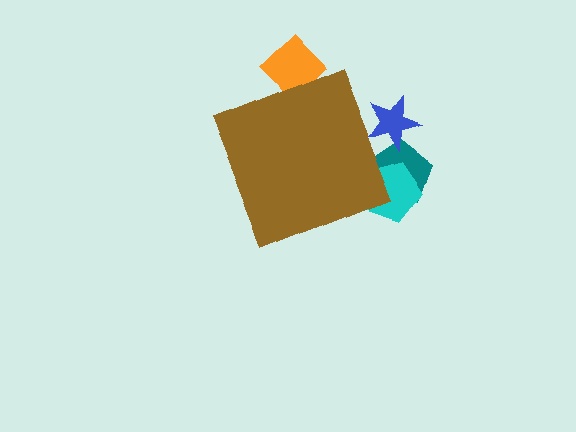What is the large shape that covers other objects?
A brown diamond.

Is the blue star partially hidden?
Yes, the blue star is partially hidden behind the brown diamond.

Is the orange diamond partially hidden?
Yes, the orange diamond is partially hidden behind the brown diamond.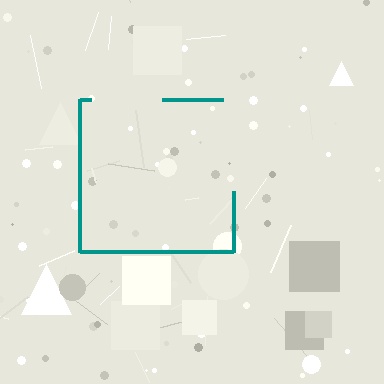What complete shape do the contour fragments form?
The contour fragments form a square.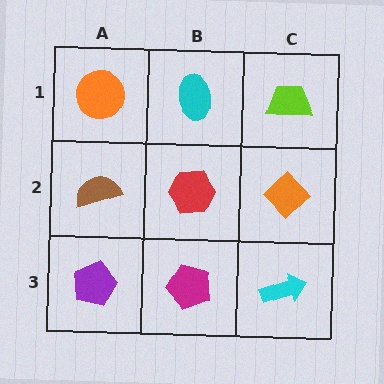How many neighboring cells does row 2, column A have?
3.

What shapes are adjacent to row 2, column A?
An orange circle (row 1, column A), a purple pentagon (row 3, column A), a red hexagon (row 2, column B).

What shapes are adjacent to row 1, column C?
An orange diamond (row 2, column C), a cyan ellipse (row 1, column B).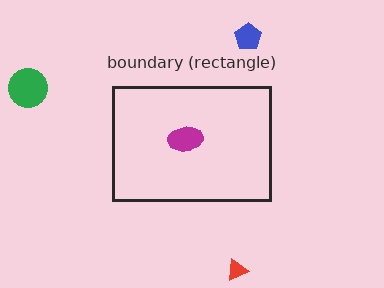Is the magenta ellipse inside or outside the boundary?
Inside.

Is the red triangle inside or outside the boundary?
Outside.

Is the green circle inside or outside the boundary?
Outside.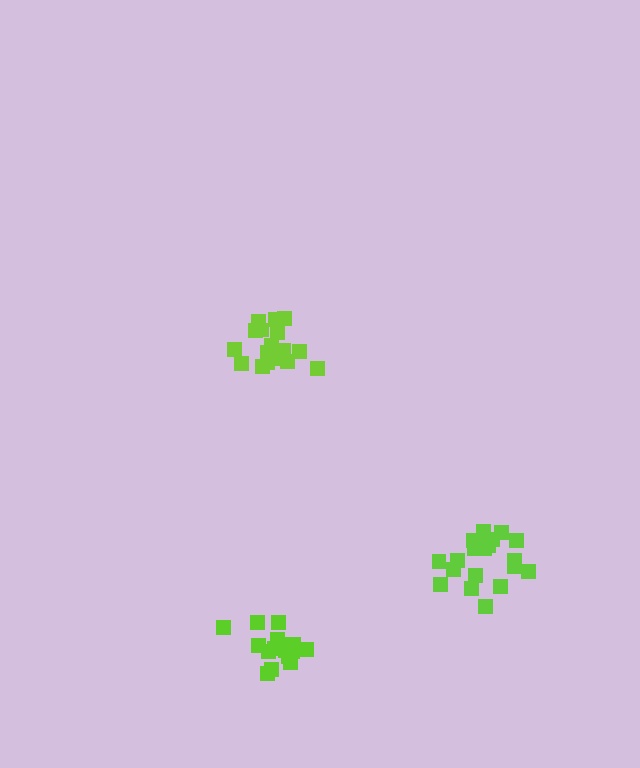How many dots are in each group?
Group 1: 21 dots, Group 2: 16 dots, Group 3: 18 dots (55 total).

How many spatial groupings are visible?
There are 3 spatial groupings.